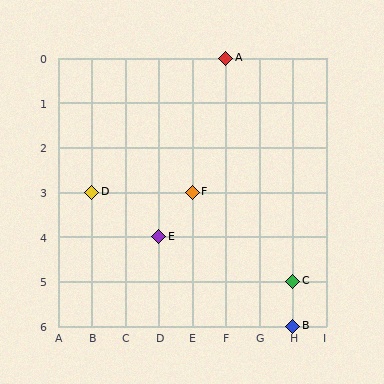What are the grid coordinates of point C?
Point C is at grid coordinates (H, 5).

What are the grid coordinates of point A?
Point A is at grid coordinates (F, 0).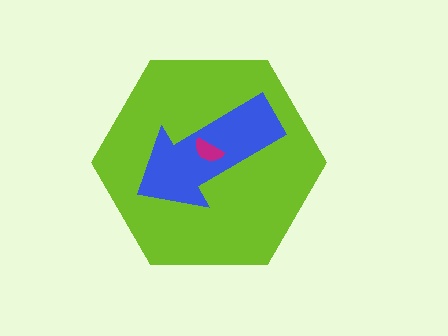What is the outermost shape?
The lime hexagon.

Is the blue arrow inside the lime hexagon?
Yes.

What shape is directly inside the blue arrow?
The magenta semicircle.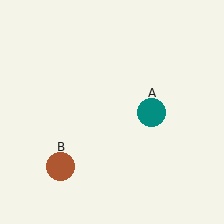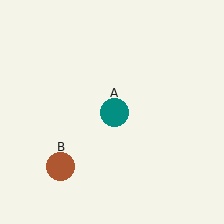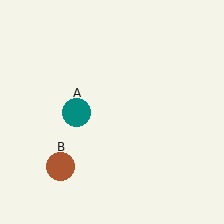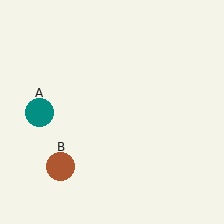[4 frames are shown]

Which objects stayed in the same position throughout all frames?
Brown circle (object B) remained stationary.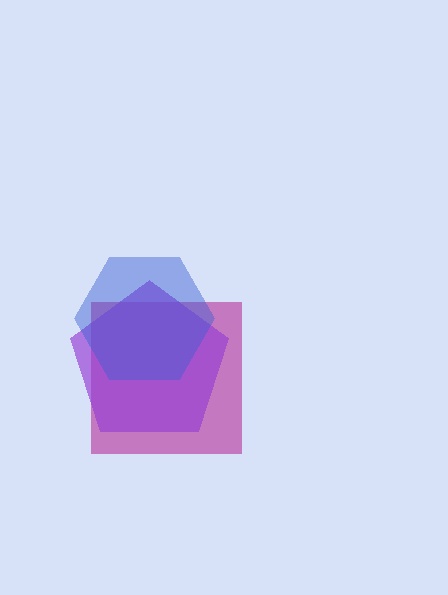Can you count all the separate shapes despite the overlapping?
Yes, there are 3 separate shapes.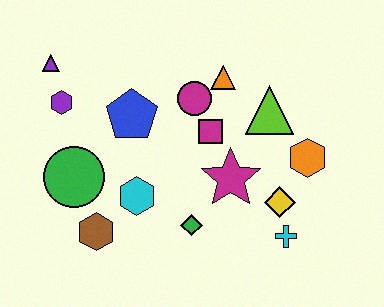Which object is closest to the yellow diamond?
The cyan cross is closest to the yellow diamond.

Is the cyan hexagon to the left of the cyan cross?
Yes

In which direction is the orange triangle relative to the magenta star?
The orange triangle is above the magenta star.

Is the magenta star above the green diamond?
Yes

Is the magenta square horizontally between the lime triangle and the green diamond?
Yes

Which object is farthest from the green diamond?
The purple triangle is farthest from the green diamond.